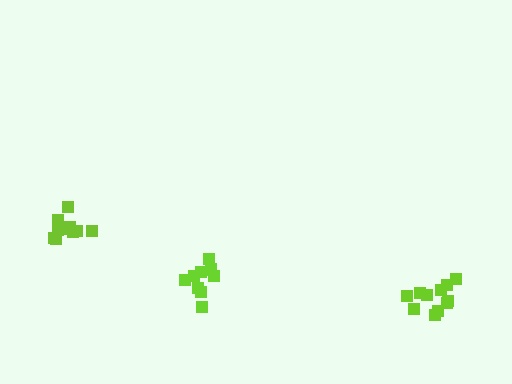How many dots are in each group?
Group 1: 11 dots, Group 2: 9 dots, Group 3: 11 dots (31 total).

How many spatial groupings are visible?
There are 3 spatial groupings.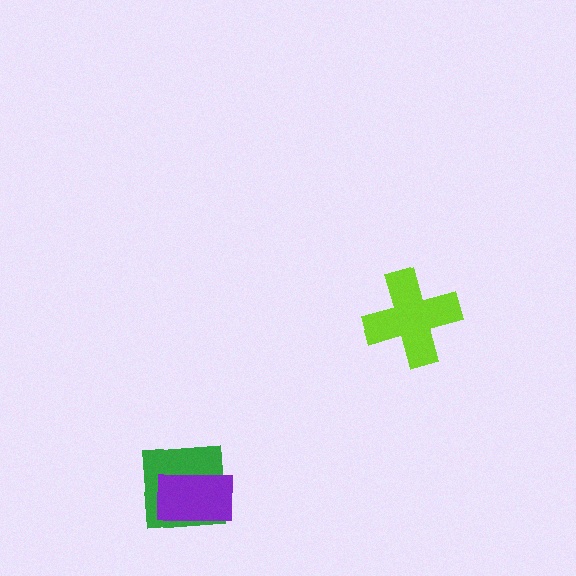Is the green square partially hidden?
Yes, it is partially covered by another shape.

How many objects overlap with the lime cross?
0 objects overlap with the lime cross.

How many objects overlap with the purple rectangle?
1 object overlaps with the purple rectangle.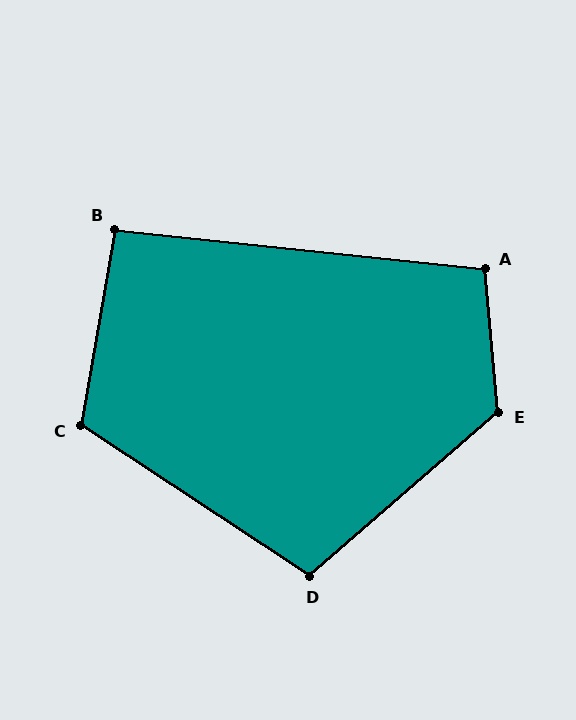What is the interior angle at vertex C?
Approximately 114 degrees (obtuse).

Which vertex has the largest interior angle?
E, at approximately 125 degrees.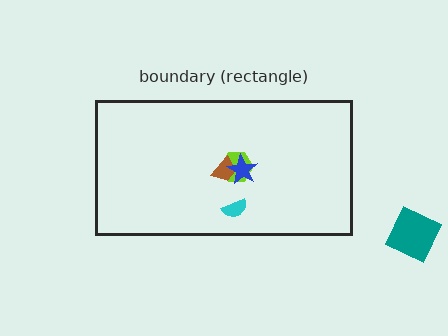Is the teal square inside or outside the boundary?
Outside.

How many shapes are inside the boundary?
4 inside, 1 outside.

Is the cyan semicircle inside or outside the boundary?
Inside.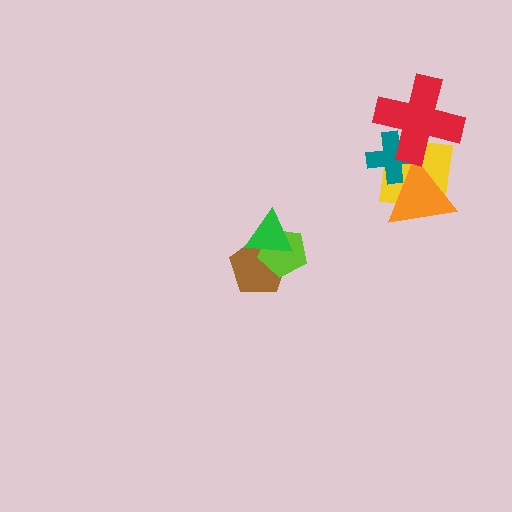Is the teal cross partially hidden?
Yes, it is partially covered by another shape.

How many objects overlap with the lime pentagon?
2 objects overlap with the lime pentagon.